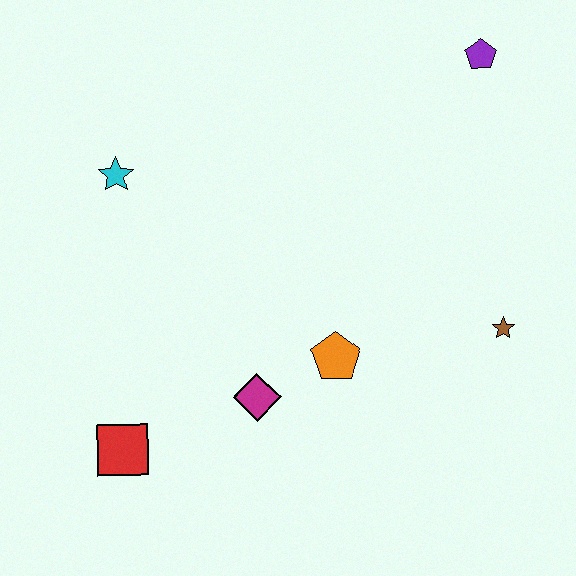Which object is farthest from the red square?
The purple pentagon is farthest from the red square.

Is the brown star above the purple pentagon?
No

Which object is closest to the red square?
The magenta diamond is closest to the red square.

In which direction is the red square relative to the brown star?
The red square is to the left of the brown star.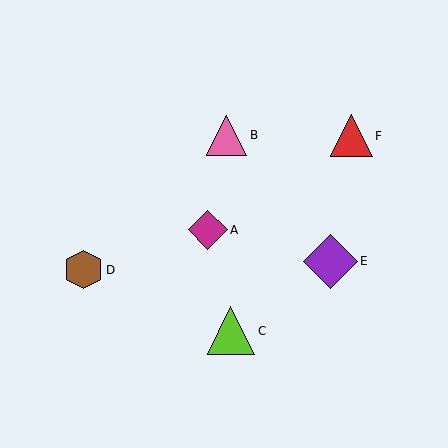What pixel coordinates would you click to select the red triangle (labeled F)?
Click at (351, 136) to select the red triangle F.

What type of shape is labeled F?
Shape F is a red triangle.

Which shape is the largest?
The purple diamond (labeled E) is the largest.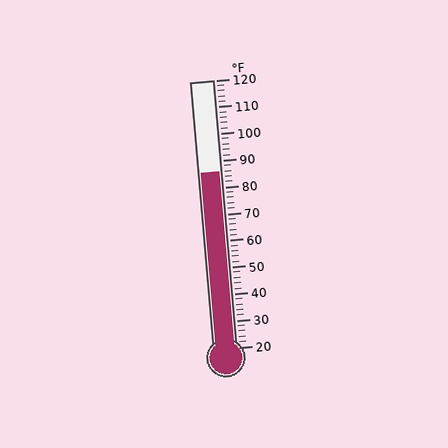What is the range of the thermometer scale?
The thermometer scale ranges from 20°F to 120°F.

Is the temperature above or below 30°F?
The temperature is above 30°F.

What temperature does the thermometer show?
The thermometer shows approximately 86°F.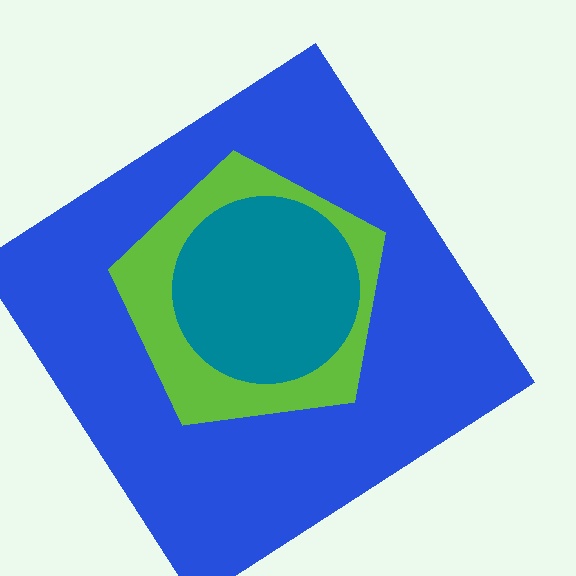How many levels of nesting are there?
3.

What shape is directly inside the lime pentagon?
The teal circle.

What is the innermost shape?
The teal circle.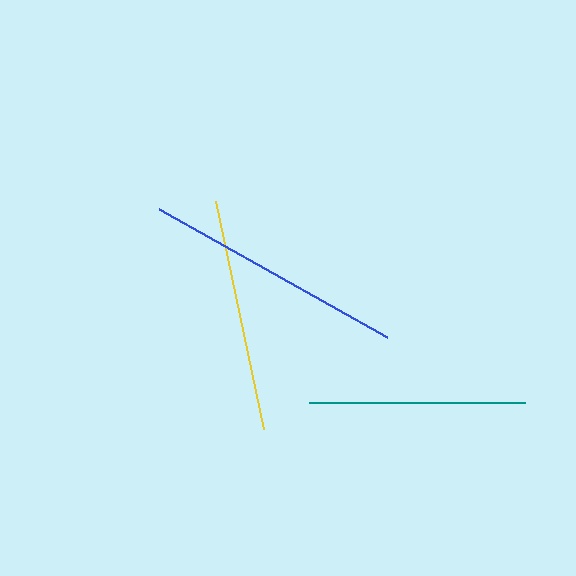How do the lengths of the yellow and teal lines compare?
The yellow and teal lines are approximately the same length.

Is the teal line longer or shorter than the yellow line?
The yellow line is longer than the teal line.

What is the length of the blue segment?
The blue segment is approximately 263 pixels long.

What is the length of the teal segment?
The teal segment is approximately 216 pixels long.